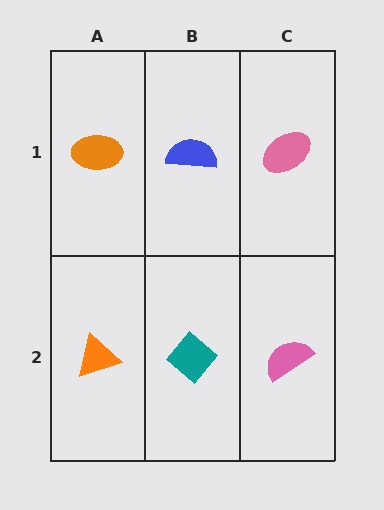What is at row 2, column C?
A pink semicircle.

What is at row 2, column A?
An orange triangle.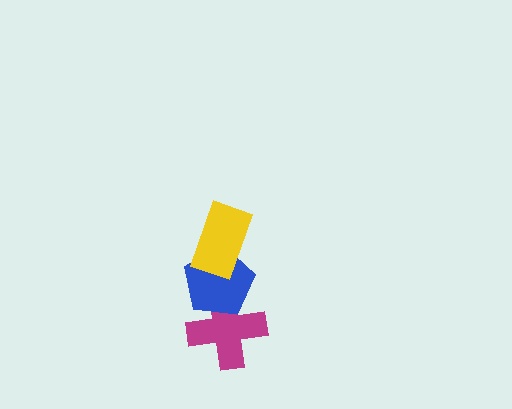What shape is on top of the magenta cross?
The blue pentagon is on top of the magenta cross.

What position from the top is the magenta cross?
The magenta cross is 3rd from the top.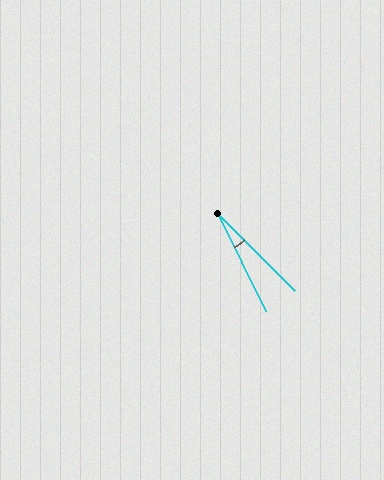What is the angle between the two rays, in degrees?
Approximately 19 degrees.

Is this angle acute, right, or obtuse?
It is acute.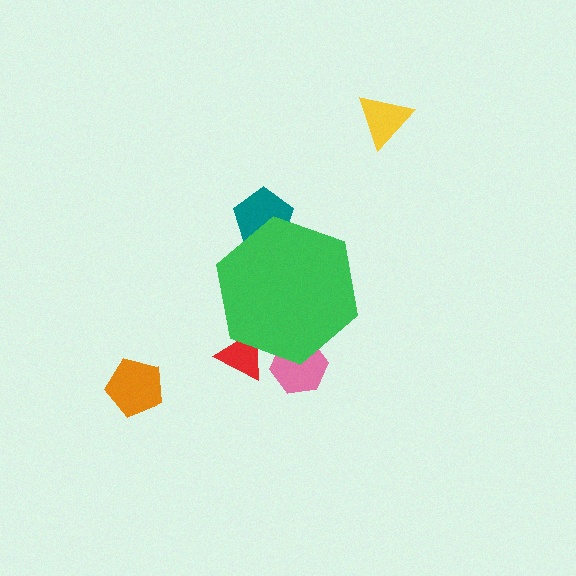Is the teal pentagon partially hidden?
Yes, the teal pentagon is partially hidden behind the green hexagon.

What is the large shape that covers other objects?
A green hexagon.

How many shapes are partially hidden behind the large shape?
3 shapes are partially hidden.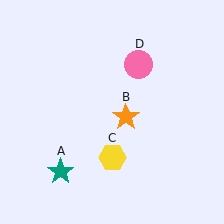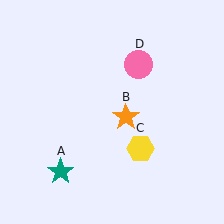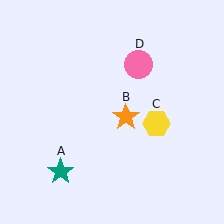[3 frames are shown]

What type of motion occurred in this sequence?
The yellow hexagon (object C) rotated counterclockwise around the center of the scene.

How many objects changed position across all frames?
1 object changed position: yellow hexagon (object C).